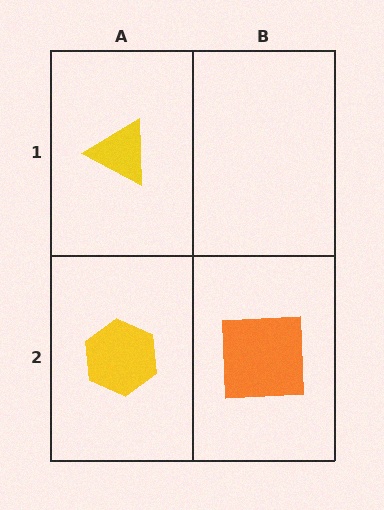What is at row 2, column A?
A yellow hexagon.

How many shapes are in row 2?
2 shapes.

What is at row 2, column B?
An orange square.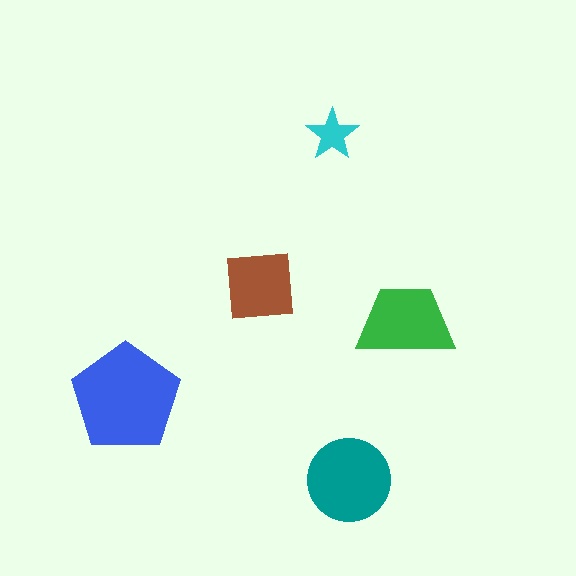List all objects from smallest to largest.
The cyan star, the brown square, the green trapezoid, the teal circle, the blue pentagon.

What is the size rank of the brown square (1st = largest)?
4th.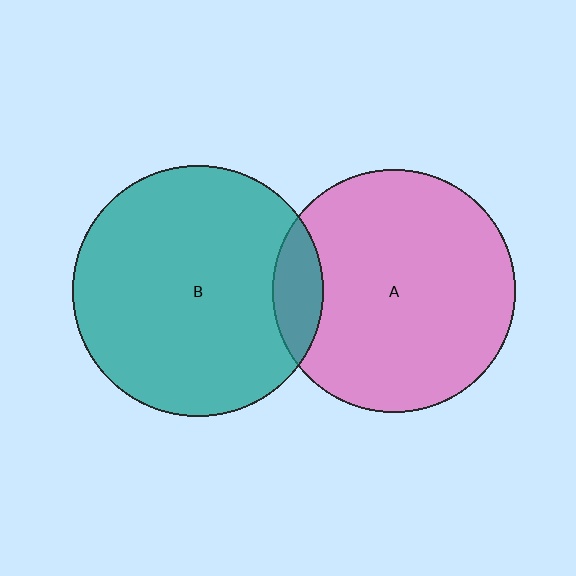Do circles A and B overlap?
Yes.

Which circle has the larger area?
Circle B (teal).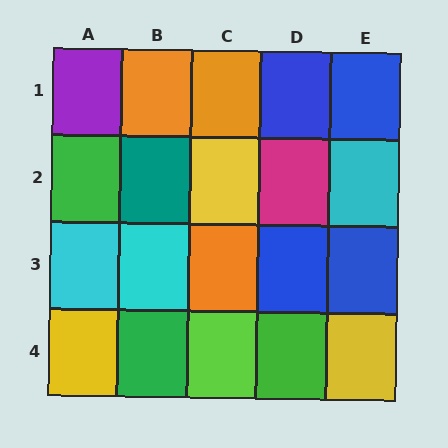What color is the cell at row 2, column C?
Yellow.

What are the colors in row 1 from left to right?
Purple, orange, orange, blue, blue.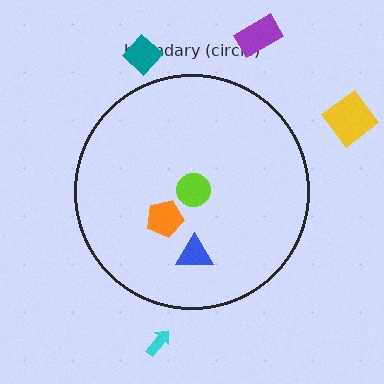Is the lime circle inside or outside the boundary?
Inside.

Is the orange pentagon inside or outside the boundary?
Inside.